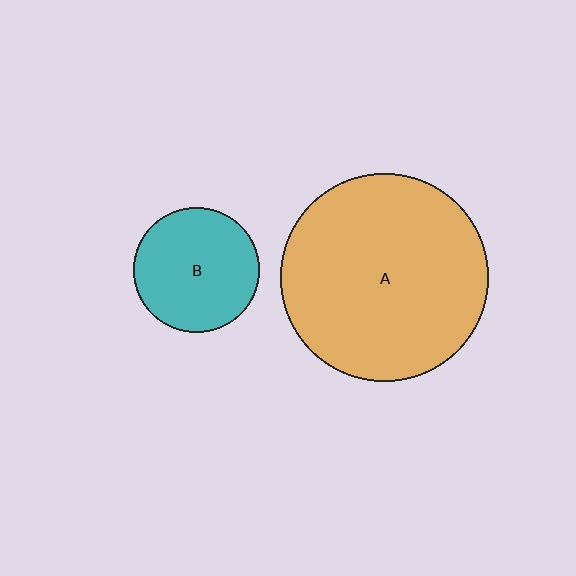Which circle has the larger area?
Circle A (orange).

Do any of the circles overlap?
No, none of the circles overlap.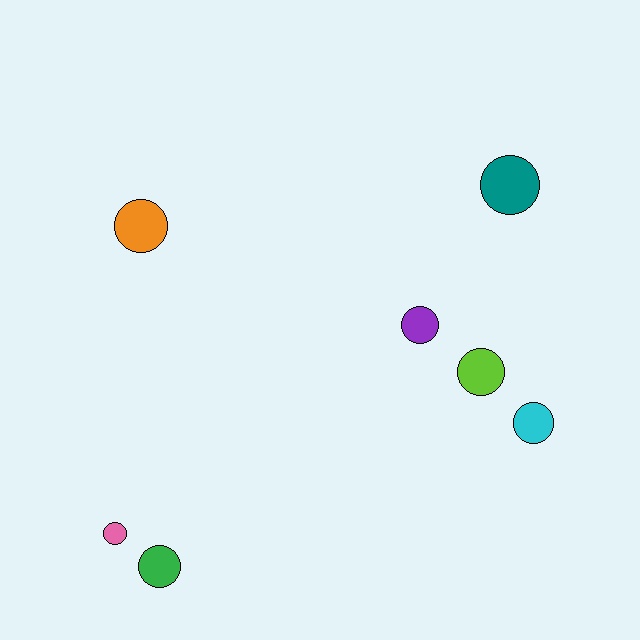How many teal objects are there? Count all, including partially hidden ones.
There is 1 teal object.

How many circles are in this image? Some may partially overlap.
There are 7 circles.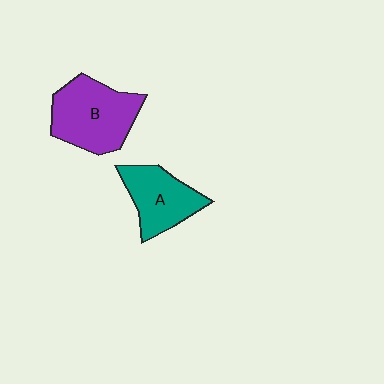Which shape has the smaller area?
Shape A (teal).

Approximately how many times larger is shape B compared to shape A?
Approximately 1.3 times.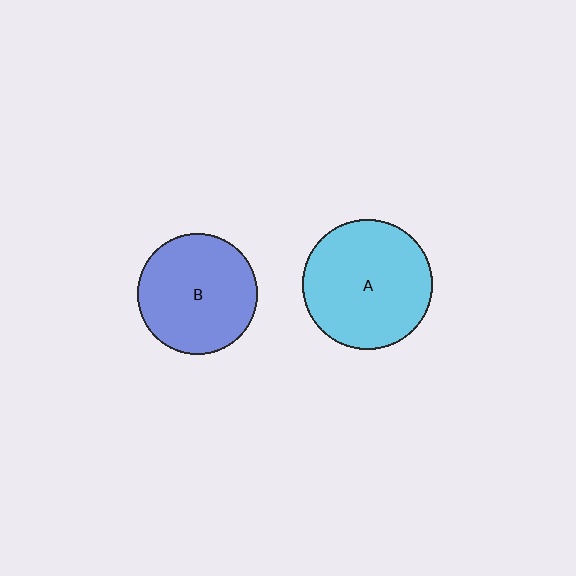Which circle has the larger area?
Circle A (cyan).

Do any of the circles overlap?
No, none of the circles overlap.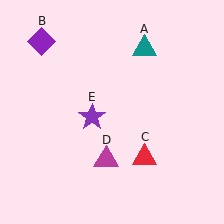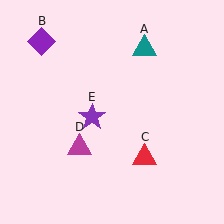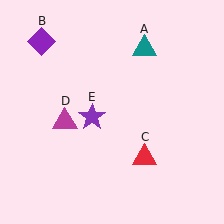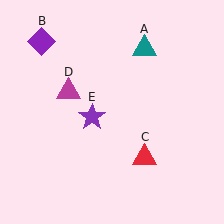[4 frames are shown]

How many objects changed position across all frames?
1 object changed position: magenta triangle (object D).